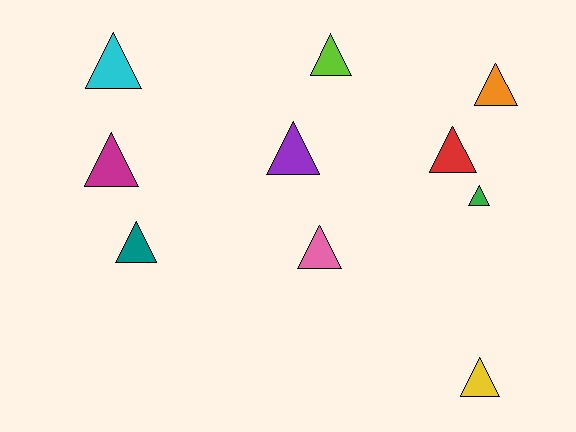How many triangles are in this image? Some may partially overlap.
There are 10 triangles.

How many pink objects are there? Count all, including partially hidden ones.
There is 1 pink object.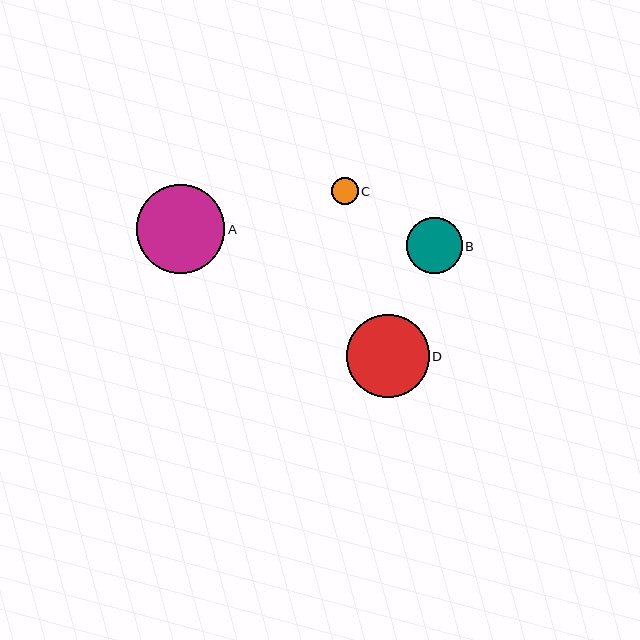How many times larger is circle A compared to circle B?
Circle A is approximately 1.6 times the size of circle B.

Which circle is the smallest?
Circle C is the smallest with a size of approximately 27 pixels.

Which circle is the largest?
Circle A is the largest with a size of approximately 88 pixels.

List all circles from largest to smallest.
From largest to smallest: A, D, B, C.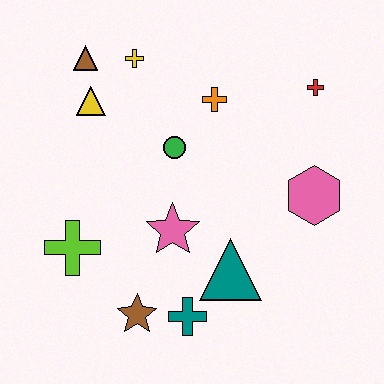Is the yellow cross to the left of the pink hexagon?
Yes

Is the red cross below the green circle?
No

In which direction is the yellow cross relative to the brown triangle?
The yellow cross is to the right of the brown triangle.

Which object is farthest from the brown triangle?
The teal cross is farthest from the brown triangle.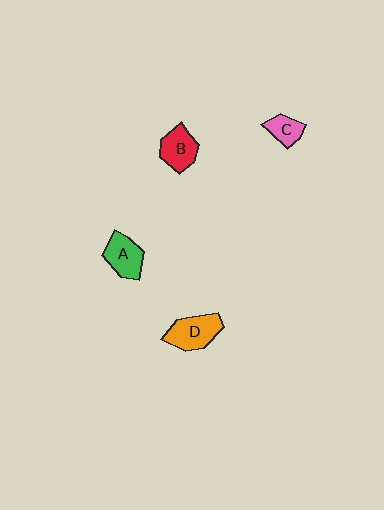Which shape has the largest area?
Shape D (orange).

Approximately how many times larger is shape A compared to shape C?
Approximately 1.6 times.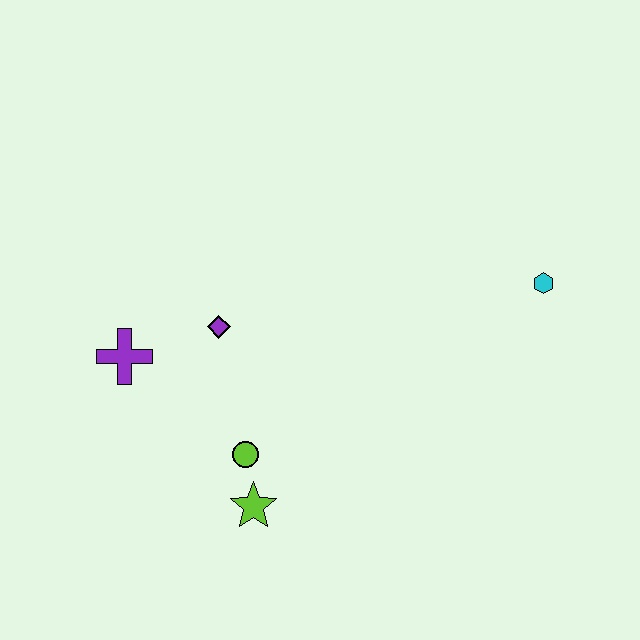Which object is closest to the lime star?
The lime circle is closest to the lime star.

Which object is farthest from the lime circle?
The cyan hexagon is farthest from the lime circle.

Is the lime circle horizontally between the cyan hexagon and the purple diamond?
Yes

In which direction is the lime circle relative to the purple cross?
The lime circle is to the right of the purple cross.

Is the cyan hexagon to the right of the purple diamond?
Yes